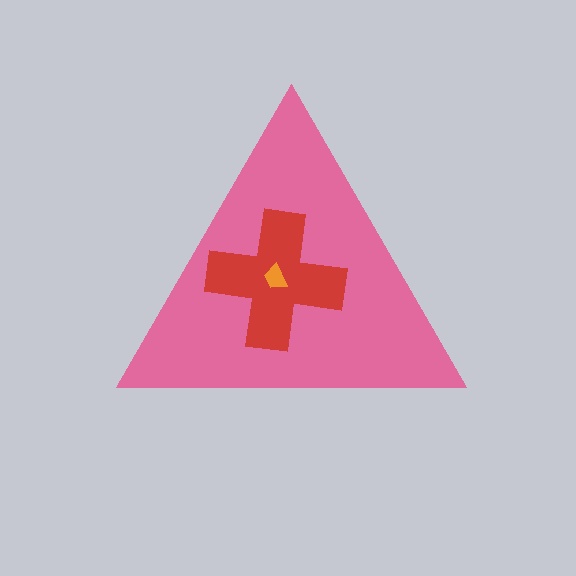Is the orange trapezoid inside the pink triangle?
Yes.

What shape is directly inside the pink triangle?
The red cross.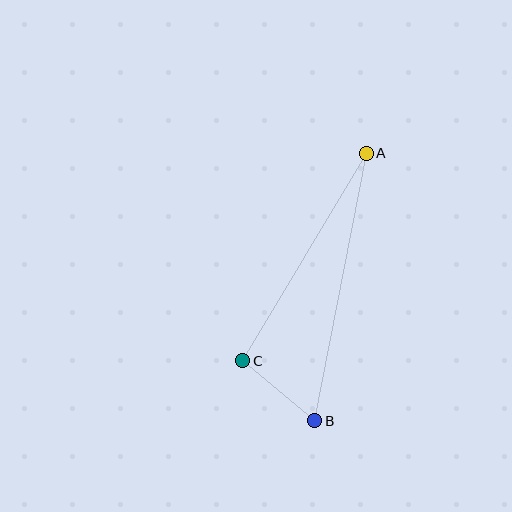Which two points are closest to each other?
Points B and C are closest to each other.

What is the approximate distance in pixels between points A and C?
The distance between A and C is approximately 241 pixels.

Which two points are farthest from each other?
Points A and B are farthest from each other.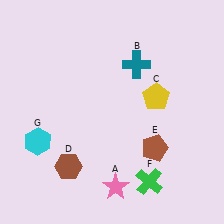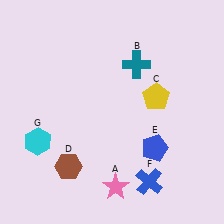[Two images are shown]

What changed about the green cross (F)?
In Image 1, F is green. In Image 2, it changed to blue.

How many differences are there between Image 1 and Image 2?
There are 2 differences between the two images.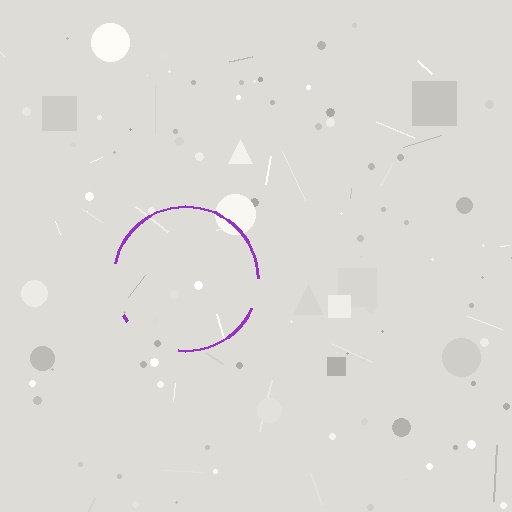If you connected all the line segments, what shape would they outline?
They would outline a circle.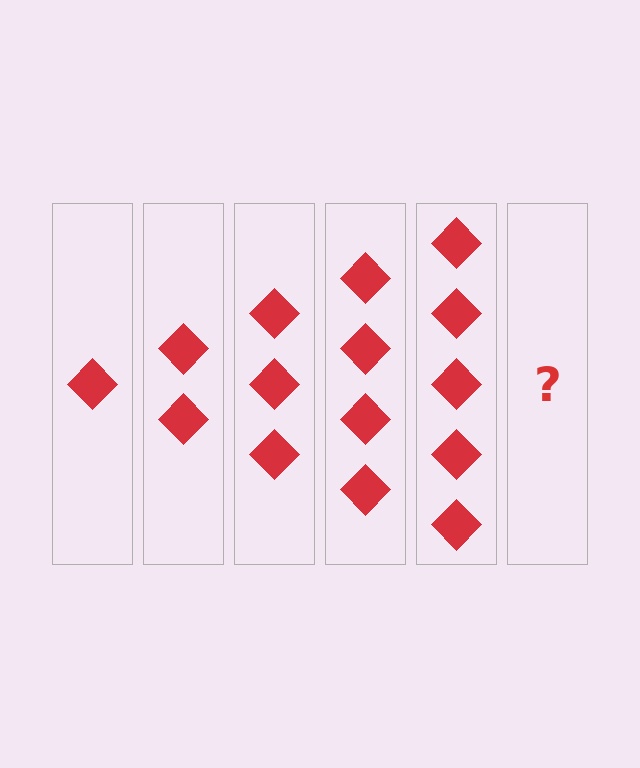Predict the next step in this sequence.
The next step is 6 diamonds.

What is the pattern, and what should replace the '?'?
The pattern is that each step adds one more diamond. The '?' should be 6 diamonds.